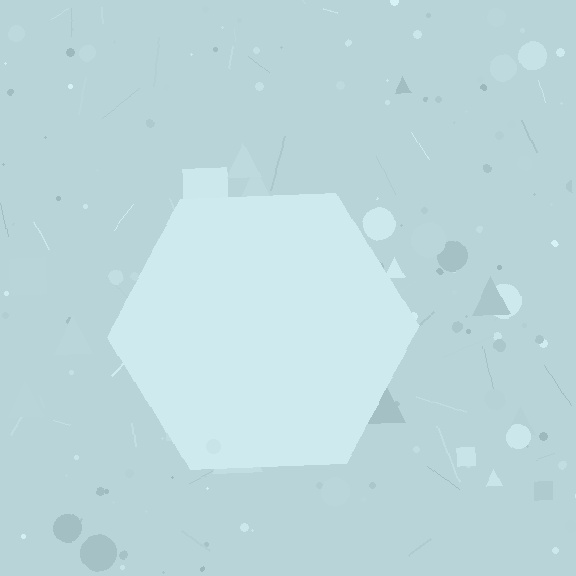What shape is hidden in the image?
A hexagon is hidden in the image.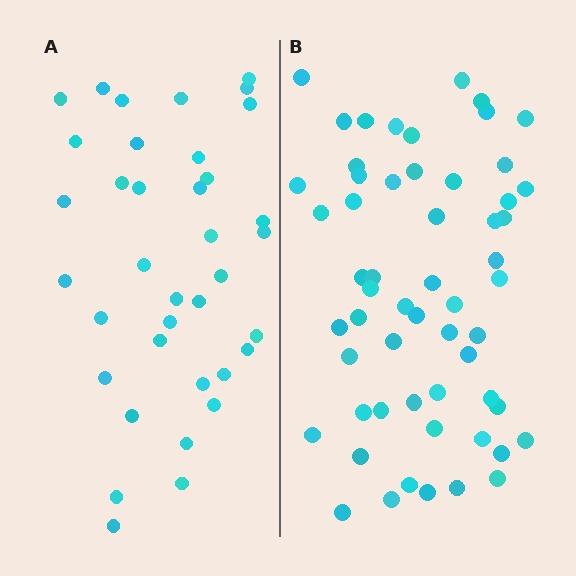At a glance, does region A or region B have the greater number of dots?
Region B (the right region) has more dots.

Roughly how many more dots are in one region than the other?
Region B has approximately 20 more dots than region A.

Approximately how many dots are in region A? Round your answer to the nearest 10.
About 40 dots. (The exact count is 37, which rounds to 40.)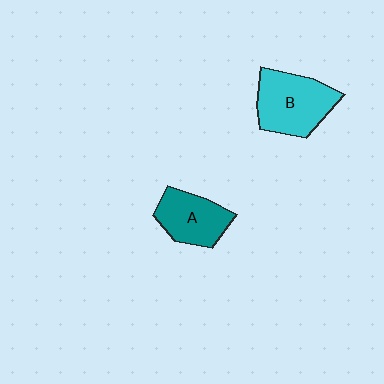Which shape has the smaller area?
Shape A (teal).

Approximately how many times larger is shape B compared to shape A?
Approximately 1.3 times.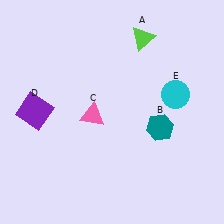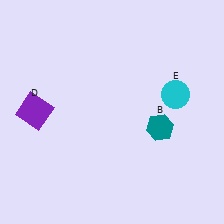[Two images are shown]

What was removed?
The pink triangle (C), the lime triangle (A) were removed in Image 2.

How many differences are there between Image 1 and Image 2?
There are 2 differences between the two images.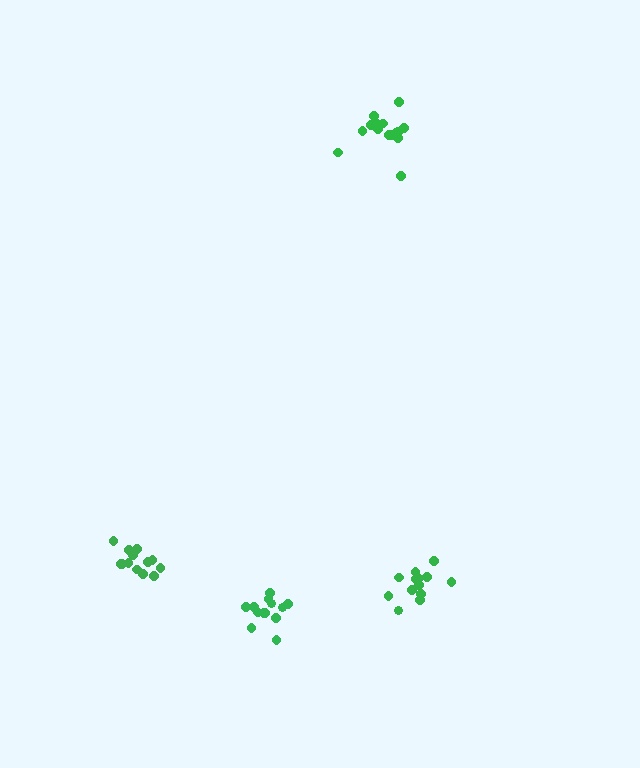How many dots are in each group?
Group 1: 13 dots, Group 2: 13 dots, Group 3: 13 dots, Group 4: 15 dots (54 total).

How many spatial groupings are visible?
There are 4 spatial groupings.